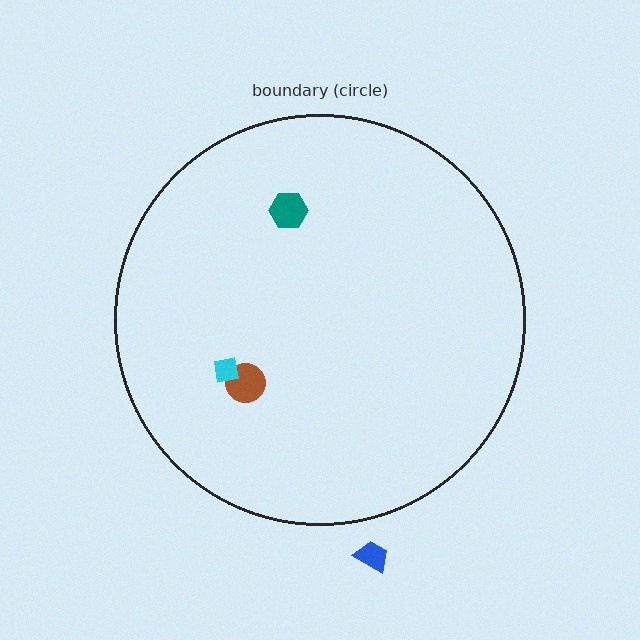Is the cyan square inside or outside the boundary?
Inside.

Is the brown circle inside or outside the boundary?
Inside.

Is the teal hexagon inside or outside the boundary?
Inside.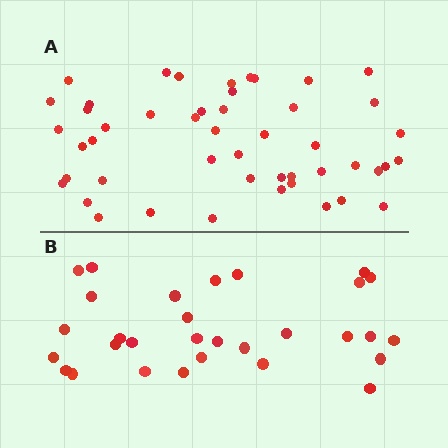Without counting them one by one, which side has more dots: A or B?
Region A (the top region) has more dots.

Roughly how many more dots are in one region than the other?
Region A has approximately 20 more dots than region B.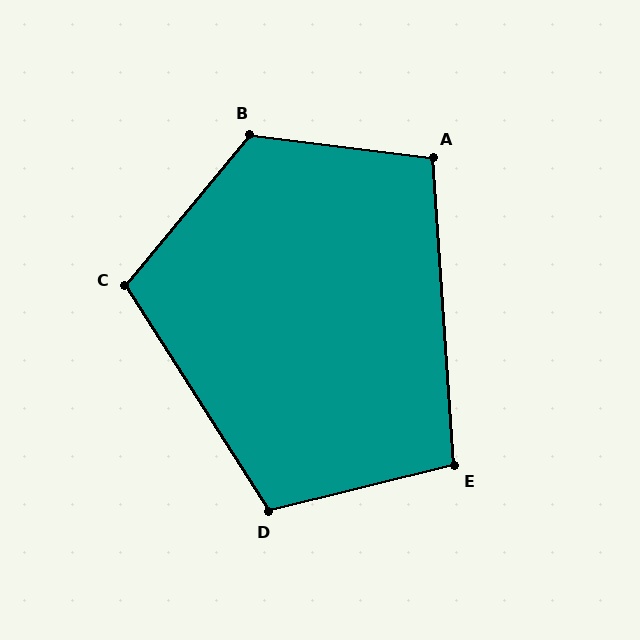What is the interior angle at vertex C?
Approximately 108 degrees (obtuse).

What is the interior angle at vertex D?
Approximately 109 degrees (obtuse).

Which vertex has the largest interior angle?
B, at approximately 123 degrees.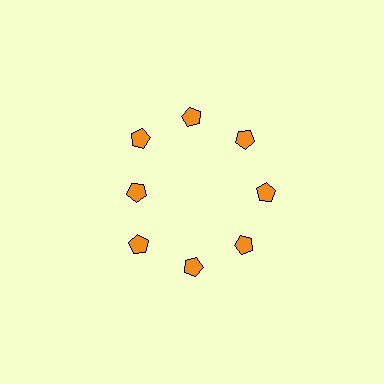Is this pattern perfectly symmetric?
No. The 8 orange pentagons are arranged in a ring, but one element near the 9 o'clock position is pulled inward toward the center, breaking the 8-fold rotational symmetry.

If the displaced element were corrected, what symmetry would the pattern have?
It would have 8-fold rotational symmetry — the pattern would map onto itself every 45 degrees.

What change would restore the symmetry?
The symmetry would be restored by moving it outward, back onto the ring so that all 8 pentagons sit at equal angles and equal distance from the center.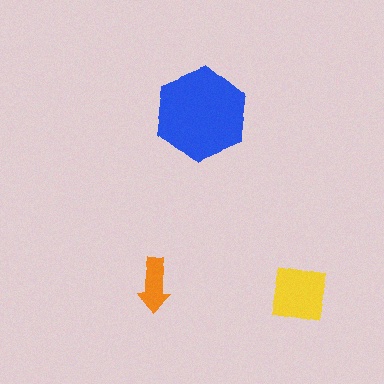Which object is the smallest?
The orange arrow.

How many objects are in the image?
There are 3 objects in the image.